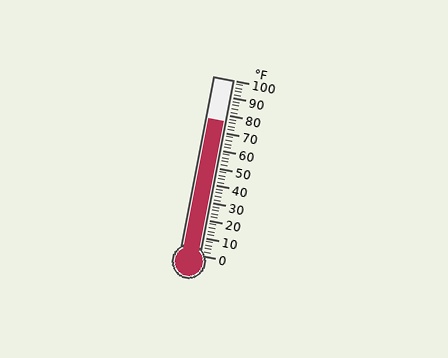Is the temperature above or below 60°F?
The temperature is above 60°F.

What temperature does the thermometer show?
The thermometer shows approximately 76°F.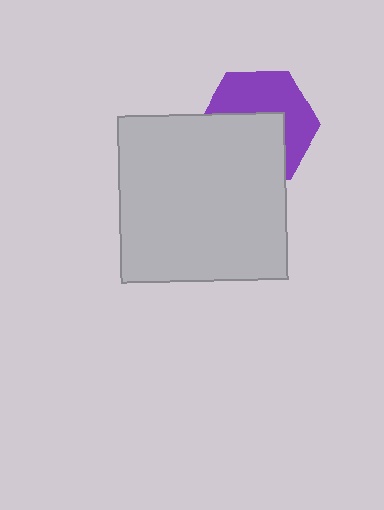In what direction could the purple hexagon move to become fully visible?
The purple hexagon could move up. That would shift it out from behind the light gray square entirely.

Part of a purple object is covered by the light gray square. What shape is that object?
It is a hexagon.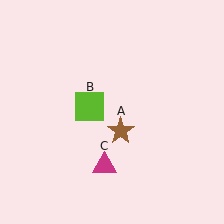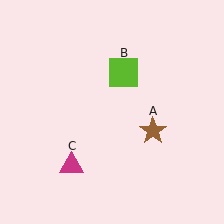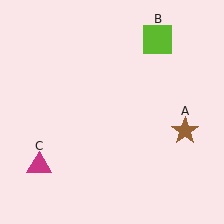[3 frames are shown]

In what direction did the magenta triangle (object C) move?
The magenta triangle (object C) moved left.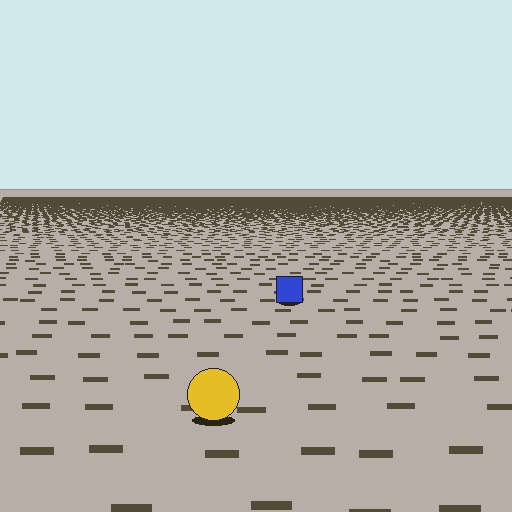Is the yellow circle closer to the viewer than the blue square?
Yes. The yellow circle is closer — you can tell from the texture gradient: the ground texture is coarser near it.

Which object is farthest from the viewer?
The blue square is farthest from the viewer. It appears smaller and the ground texture around it is denser.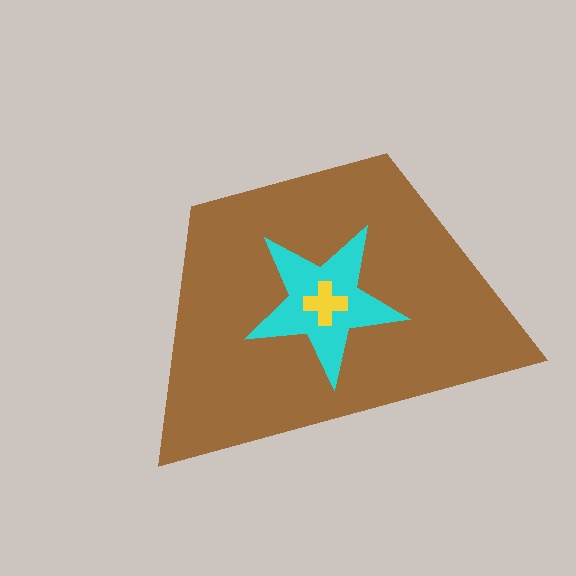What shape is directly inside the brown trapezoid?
The cyan star.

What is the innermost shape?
The yellow cross.